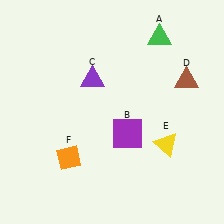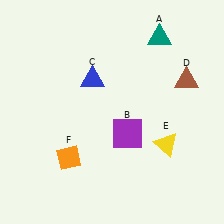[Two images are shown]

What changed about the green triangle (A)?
In Image 1, A is green. In Image 2, it changed to teal.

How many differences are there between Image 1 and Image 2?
There are 2 differences between the two images.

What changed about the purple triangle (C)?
In Image 1, C is purple. In Image 2, it changed to blue.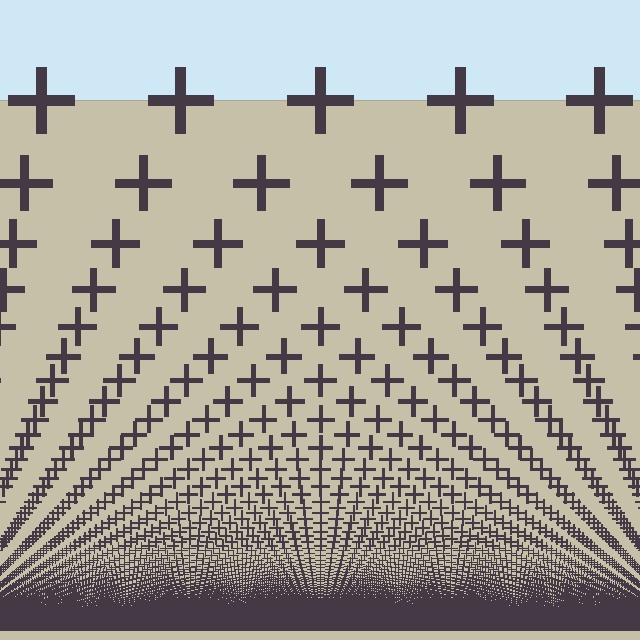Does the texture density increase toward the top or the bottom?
Density increases toward the bottom.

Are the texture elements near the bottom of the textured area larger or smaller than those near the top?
Smaller. The gradient is inverted — elements near the bottom are smaller and denser.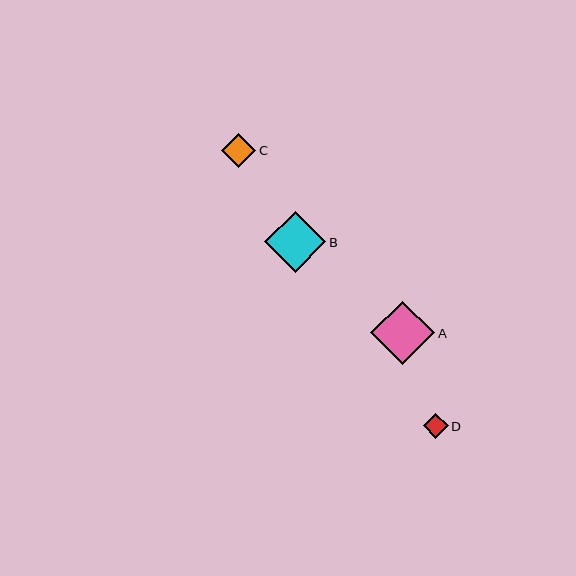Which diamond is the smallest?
Diamond D is the smallest with a size of approximately 25 pixels.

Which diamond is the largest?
Diamond A is the largest with a size of approximately 64 pixels.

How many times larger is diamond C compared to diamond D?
Diamond C is approximately 1.4 times the size of diamond D.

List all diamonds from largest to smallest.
From largest to smallest: A, B, C, D.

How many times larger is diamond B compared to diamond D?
Diamond B is approximately 2.4 times the size of diamond D.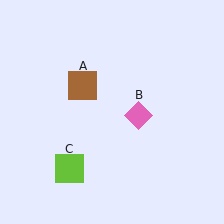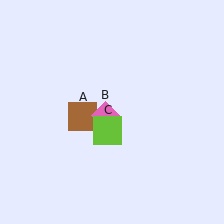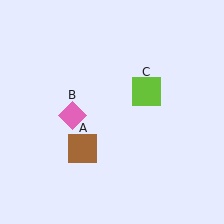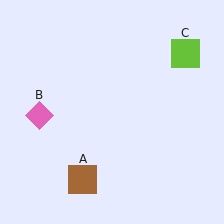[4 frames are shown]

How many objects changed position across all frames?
3 objects changed position: brown square (object A), pink diamond (object B), lime square (object C).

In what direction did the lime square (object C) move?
The lime square (object C) moved up and to the right.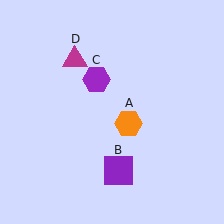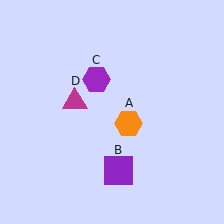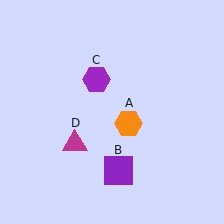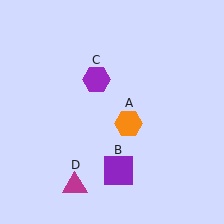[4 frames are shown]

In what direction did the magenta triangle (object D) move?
The magenta triangle (object D) moved down.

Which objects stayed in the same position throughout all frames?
Orange hexagon (object A) and purple square (object B) and purple hexagon (object C) remained stationary.